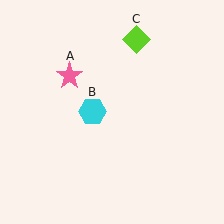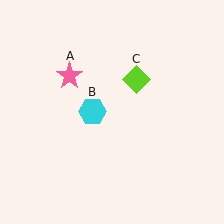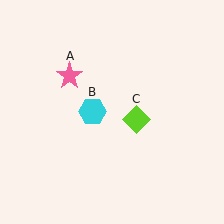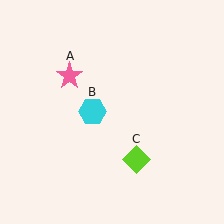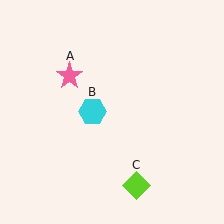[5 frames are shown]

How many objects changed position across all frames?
1 object changed position: lime diamond (object C).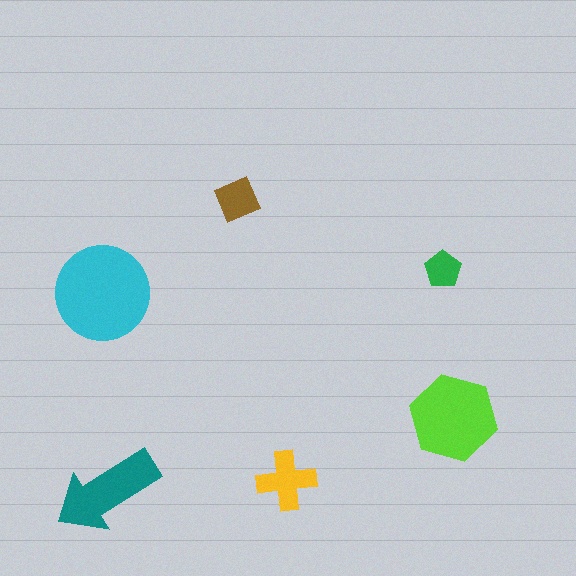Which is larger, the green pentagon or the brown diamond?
The brown diamond.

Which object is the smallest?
The green pentagon.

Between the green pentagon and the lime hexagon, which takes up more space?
The lime hexagon.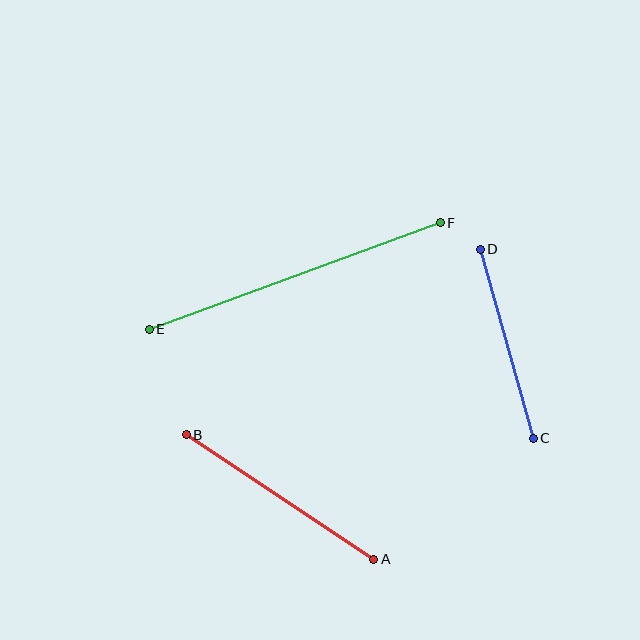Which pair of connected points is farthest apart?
Points E and F are farthest apart.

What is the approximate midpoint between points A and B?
The midpoint is at approximately (280, 497) pixels.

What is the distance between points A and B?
The distance is approximately 225 pixels.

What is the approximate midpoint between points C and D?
The midpoint is at approximately (507, 344) pixels.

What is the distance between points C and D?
The distance is approximately 196 pixels.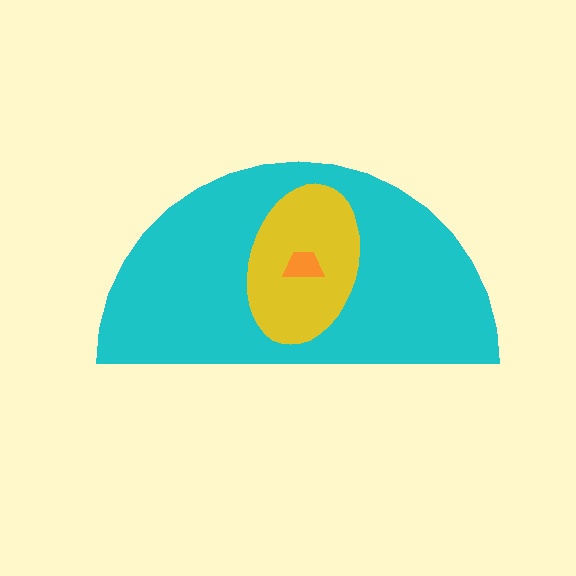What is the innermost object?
The orange trapezoid.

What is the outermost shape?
The cyan semicircle.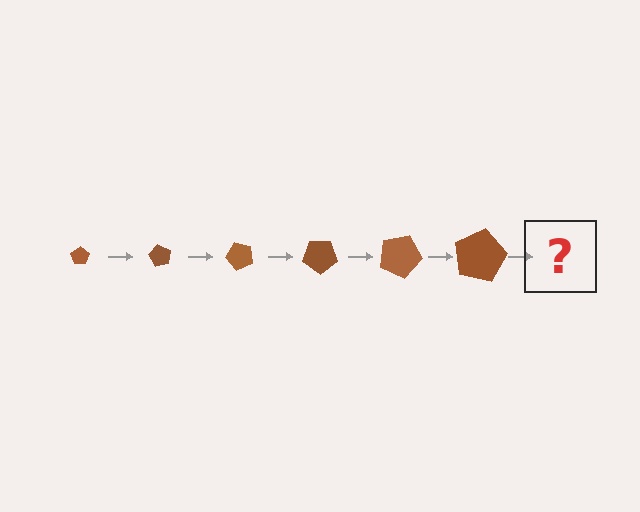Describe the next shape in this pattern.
It should be a pentagon, larger than the previous one and rotated 360 degrees from the start.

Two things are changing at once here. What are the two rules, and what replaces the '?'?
The two rules are that the pentagon grows larger each step and it rotates 60 degrees each step. The '?' should be a pentagon, larger than the previous one and rotated 360 degrees from the start.